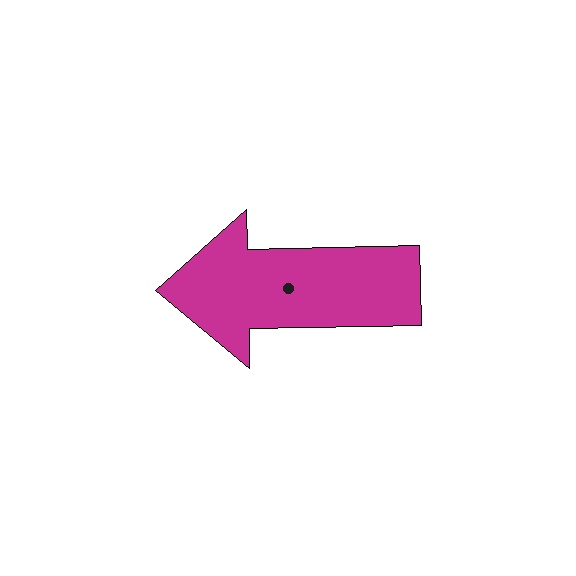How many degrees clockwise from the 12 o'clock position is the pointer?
Approximately 269 degrees.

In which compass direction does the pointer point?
West.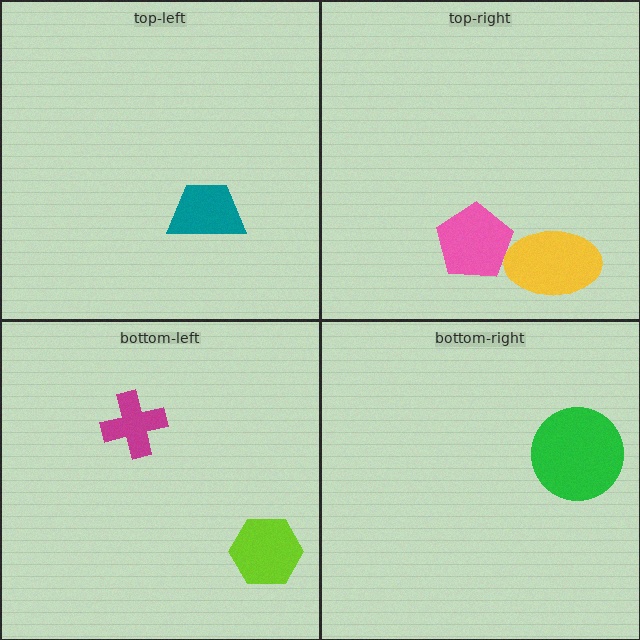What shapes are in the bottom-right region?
The green circle.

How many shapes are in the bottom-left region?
2.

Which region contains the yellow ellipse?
The top-right region.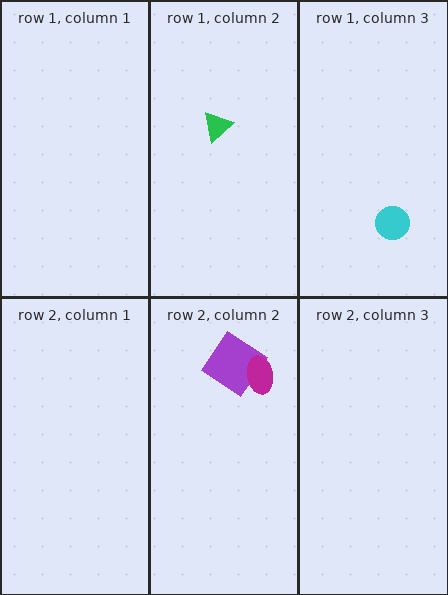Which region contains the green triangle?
The row 1, column 2 region.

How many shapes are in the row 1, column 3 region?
1.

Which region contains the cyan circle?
The row 1, column 3 region.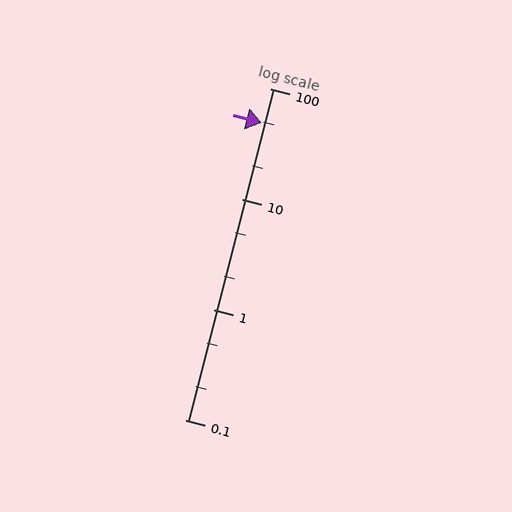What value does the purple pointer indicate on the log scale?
The pointer indicates approximately 49.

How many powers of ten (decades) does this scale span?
The scale spans 3 decades, from 0.1 to 100.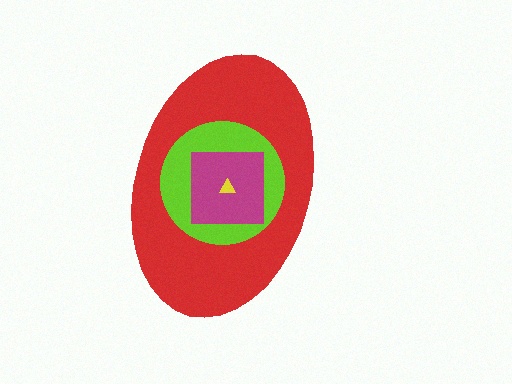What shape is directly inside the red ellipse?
The lime circle.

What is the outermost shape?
The red ellipse.